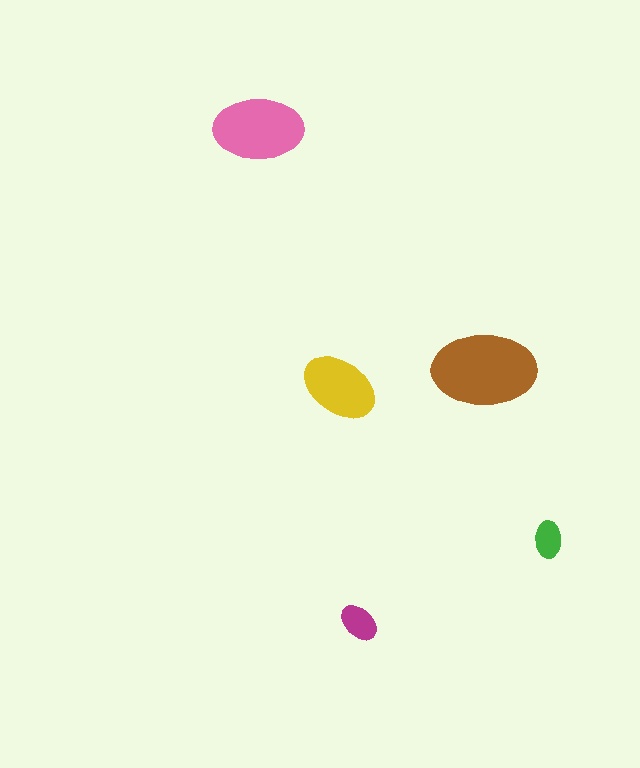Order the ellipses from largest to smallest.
the brown one, the pink one, the yellow one, the magenta one, the green one.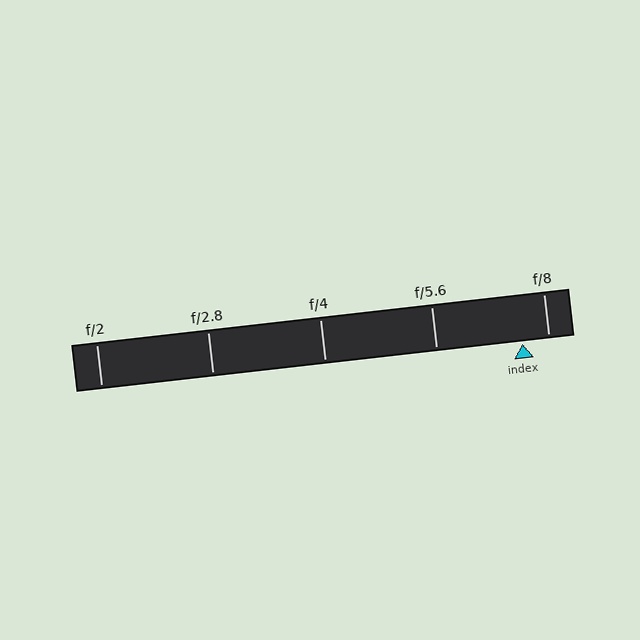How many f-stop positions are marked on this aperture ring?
There are 5 f-stop positions marked.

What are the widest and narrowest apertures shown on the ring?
The widest aperture shown is f/2 and the narrowest is f/8.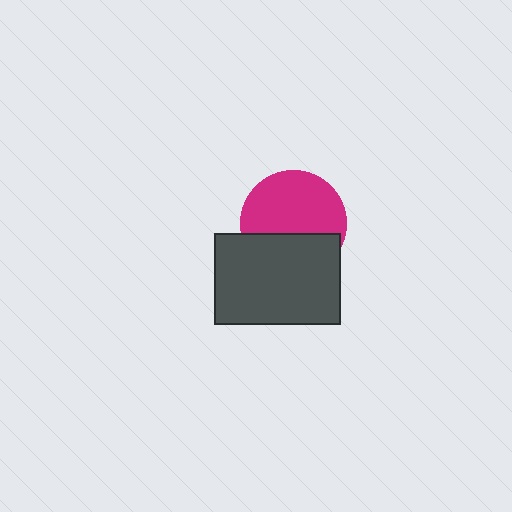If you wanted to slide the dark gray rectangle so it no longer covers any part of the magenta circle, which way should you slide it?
Slide it down — that is the most direct way to separate the two shapes.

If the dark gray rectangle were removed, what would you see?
You would see the complete magenta circle.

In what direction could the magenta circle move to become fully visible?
The magenta circle could move up. That would shift it out from behind the dark gray rectangle entirely.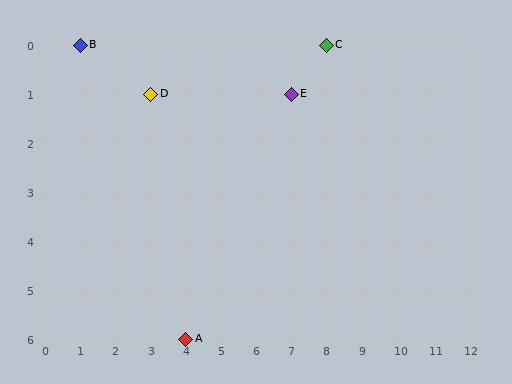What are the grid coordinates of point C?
Point C is at grid coordinates (8, 0).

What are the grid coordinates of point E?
Point E is at grid coordinates (7, 1).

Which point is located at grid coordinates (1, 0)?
Point B is at (1, 0).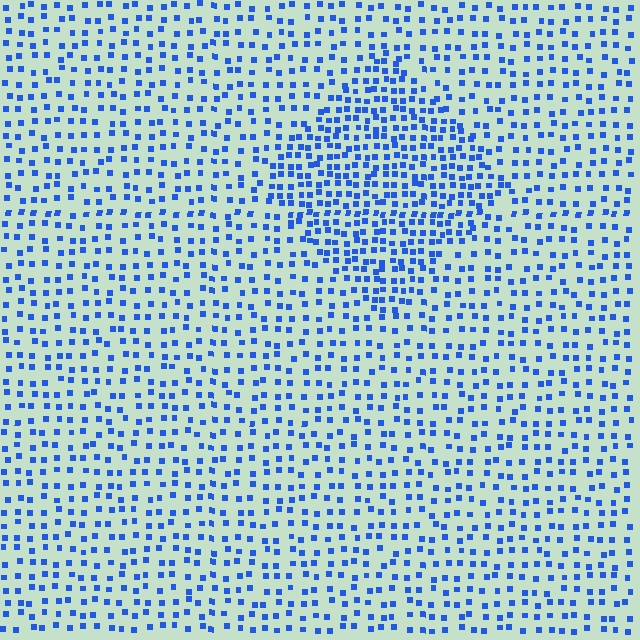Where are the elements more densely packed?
The elements are more densely packed inside the diamond boundary.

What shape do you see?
I see a diamond.